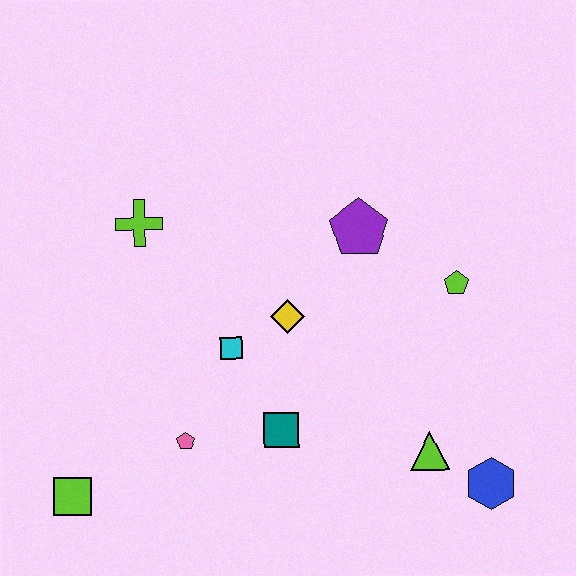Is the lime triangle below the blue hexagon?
No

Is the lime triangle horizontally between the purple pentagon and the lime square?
No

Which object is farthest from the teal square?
The lime cross is farthest from the teal square.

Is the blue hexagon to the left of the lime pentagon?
No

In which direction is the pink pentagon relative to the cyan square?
The pink pentagon is below the cyan square.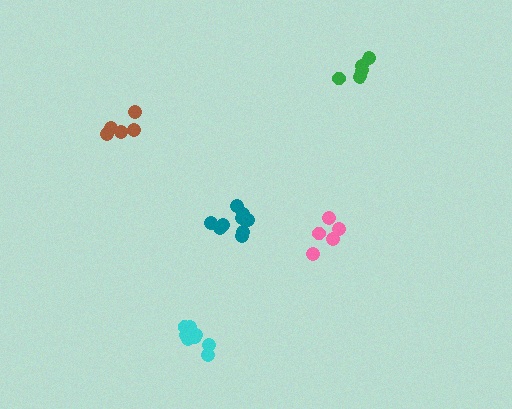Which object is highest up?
The green cluster is topmost.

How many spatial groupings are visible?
There are 5 spatial groupings.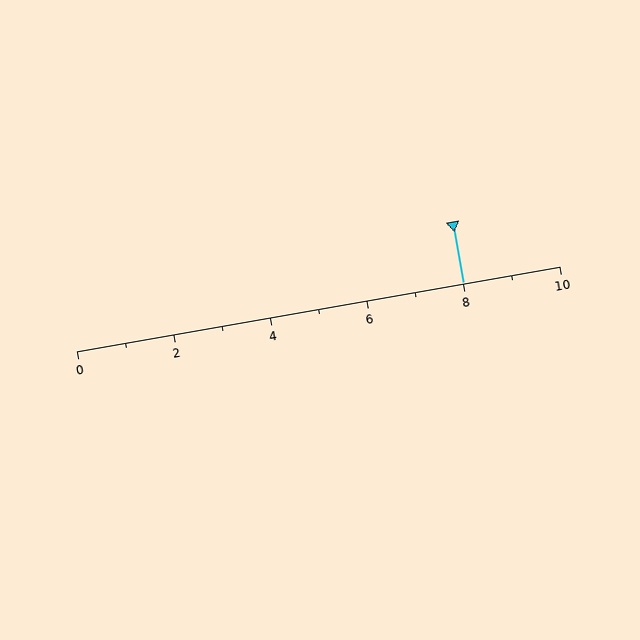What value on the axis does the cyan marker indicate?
The marker indicates approximately 8.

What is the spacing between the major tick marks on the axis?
The major ticks are spaced 2 apart.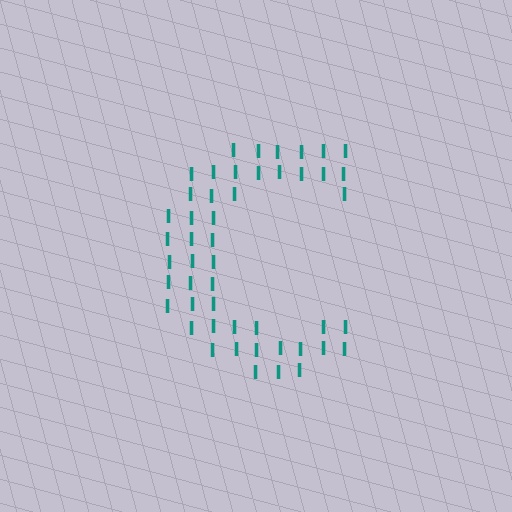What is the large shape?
The large shape is the letter C.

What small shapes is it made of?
It is made of small letter I's.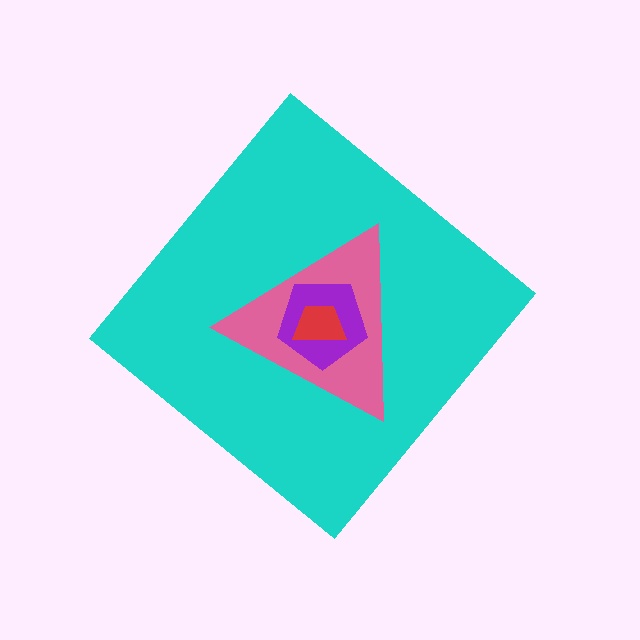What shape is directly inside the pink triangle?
The purple pentagon.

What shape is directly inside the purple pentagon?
The red trapezoid.